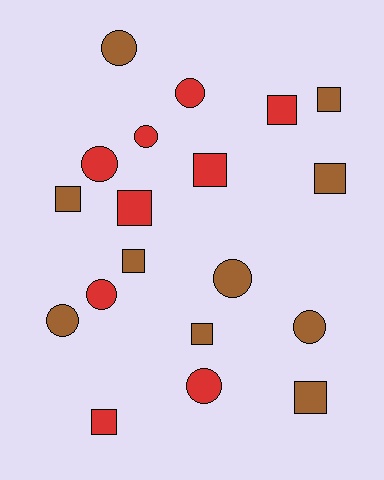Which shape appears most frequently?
Square, with 10 objects.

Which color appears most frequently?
Brown, with 10 objects.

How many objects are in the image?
There are 19 objects.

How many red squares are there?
There are 4 red squares.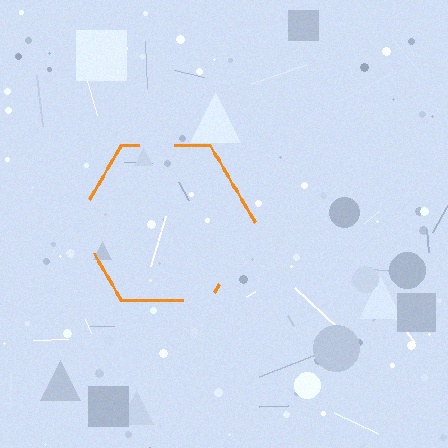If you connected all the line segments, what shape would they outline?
They would outline a hexagon.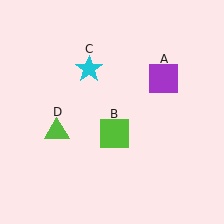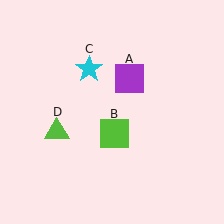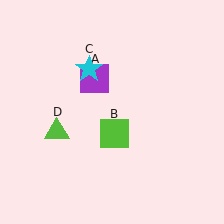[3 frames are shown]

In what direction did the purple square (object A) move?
The purple square (object A) moved left.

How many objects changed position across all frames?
1 object changed position: purple square (object A).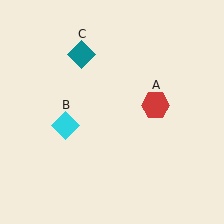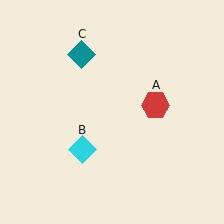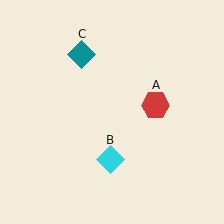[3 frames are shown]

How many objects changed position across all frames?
1 object changed position: cyan diamond (object B).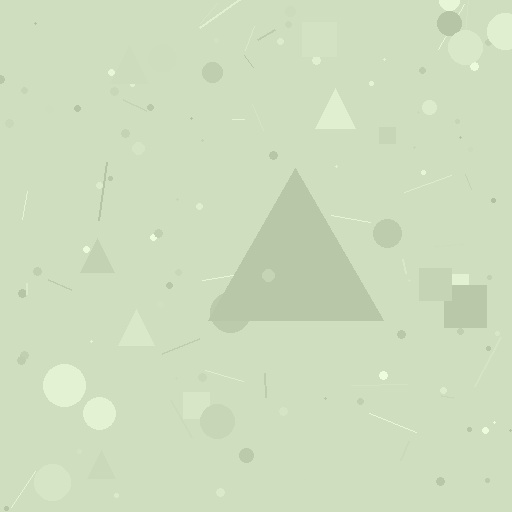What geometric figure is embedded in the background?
A triangle is embedded in the background.